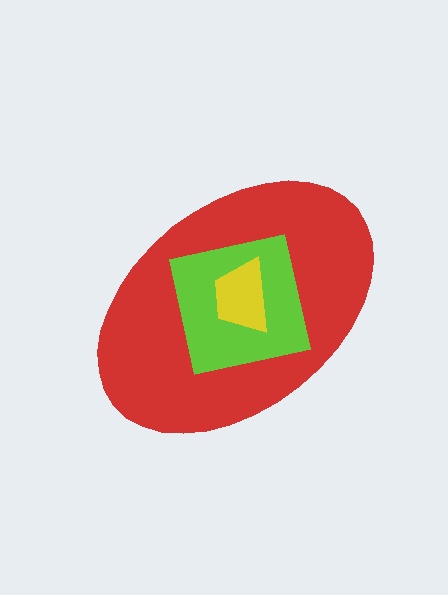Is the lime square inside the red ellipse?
Yes.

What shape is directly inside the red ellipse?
The lime square.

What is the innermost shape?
The yellow trapezoid.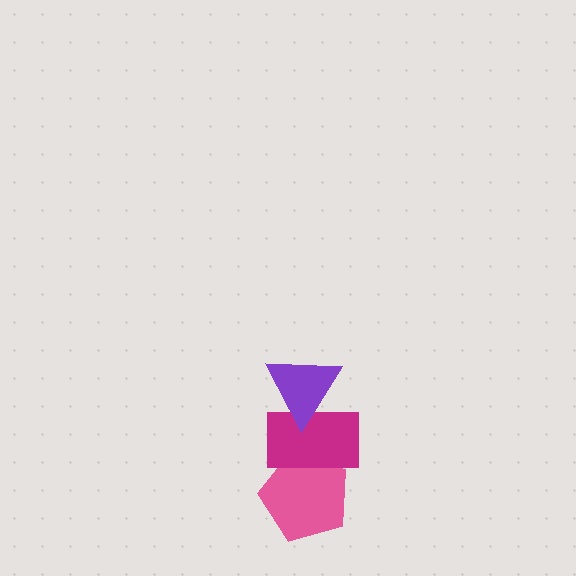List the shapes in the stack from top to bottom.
From top to bottom: the purple triangle, the magenta rectangle, the pink pentagon.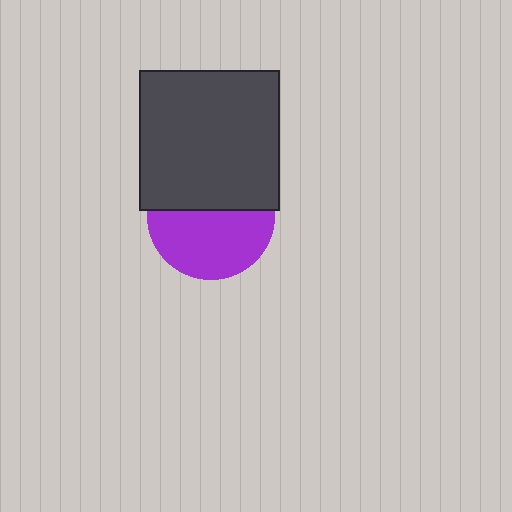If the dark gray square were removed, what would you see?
You would see the complete purple circle.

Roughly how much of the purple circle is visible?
About half of it is visible (roughly 54%).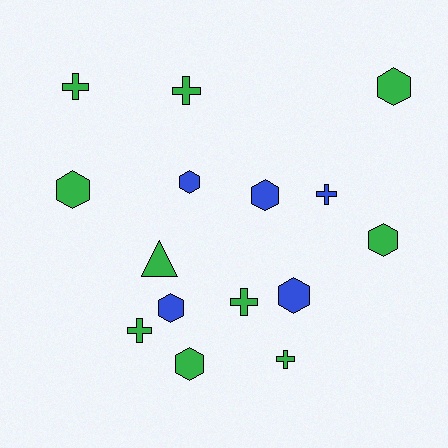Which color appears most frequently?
Green, with 10 objects.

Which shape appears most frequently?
Hexagon, with 8 objects.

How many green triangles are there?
There is 1 green triangle.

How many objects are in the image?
There are 15 objects.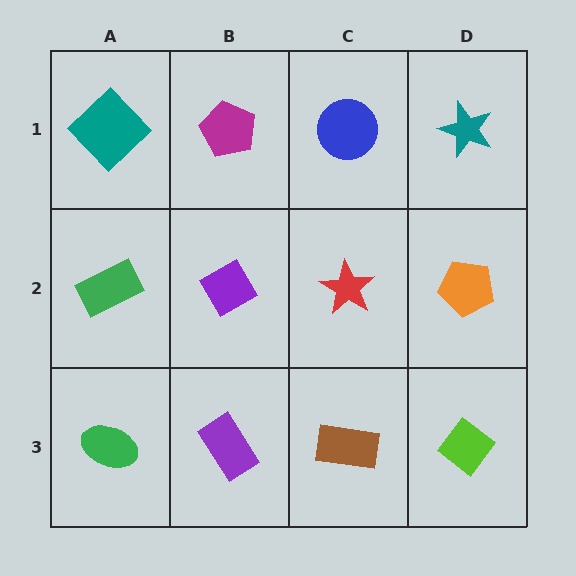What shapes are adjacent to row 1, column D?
An orange pentagon (row 2, column D), a blue circle (row 1, column C).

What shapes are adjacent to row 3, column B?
A purple diamond (row 2, column B), a green ellipse (row 3, column A), a brown rectangle (row 3, column C).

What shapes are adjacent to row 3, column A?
A green rectangle (row 2, column A), a purple rectangle (row 3, column B).